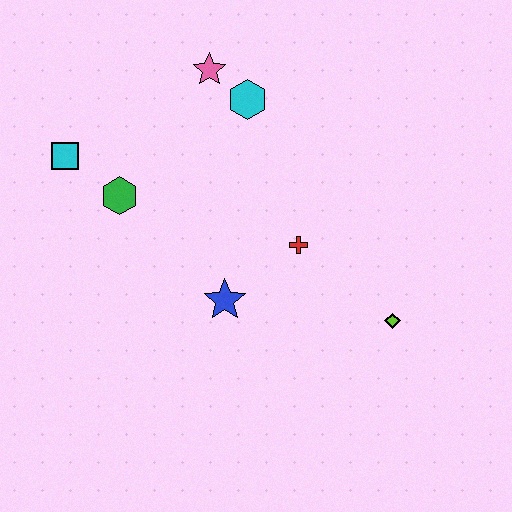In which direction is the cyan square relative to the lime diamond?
The cyan square is to the left of the lime diamond.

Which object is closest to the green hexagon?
The cyan square is closest to the green hexagon.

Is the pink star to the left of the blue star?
Yes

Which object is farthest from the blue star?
The pink star is farthest from the blue star.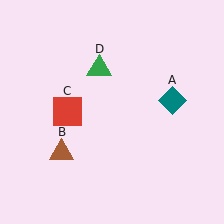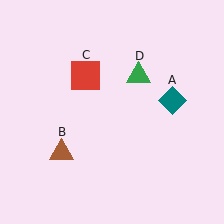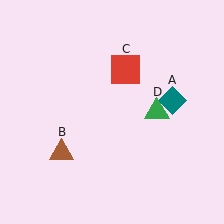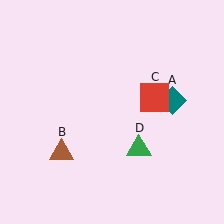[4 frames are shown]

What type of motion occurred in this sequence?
The red square (object C), green triangle (object D) rotated clockwise around the center of the scene.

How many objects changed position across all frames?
2 objects changed position: red square (object C), green triangle (object D).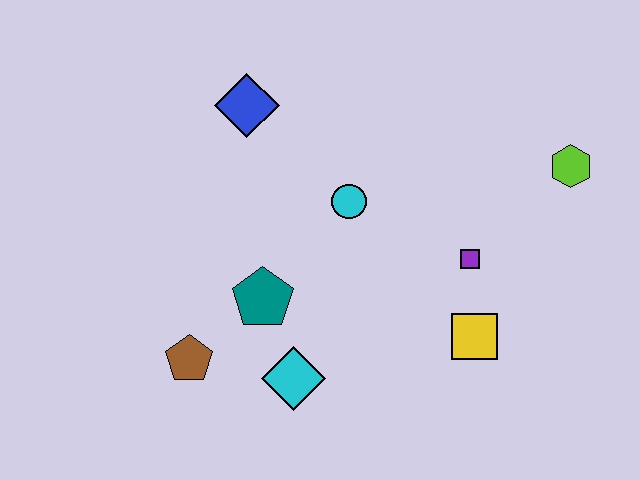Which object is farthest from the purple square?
The brown pentagon is farthest from the purple square.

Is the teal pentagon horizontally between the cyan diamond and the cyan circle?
No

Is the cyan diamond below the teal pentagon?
Yes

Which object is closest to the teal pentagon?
The cyan diamond is closest to the teal pentagon.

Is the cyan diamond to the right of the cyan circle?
No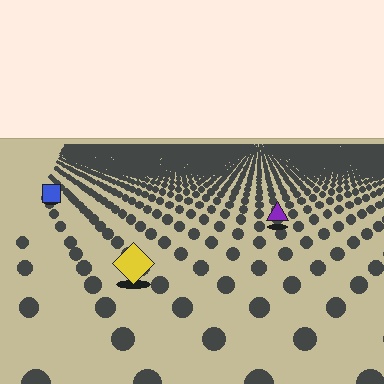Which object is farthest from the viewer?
The blue square is farthest from the viewer. It appears smaller and the ground texture around it is denser.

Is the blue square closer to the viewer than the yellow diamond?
No. The yellow diamond is closer — you can tell from the texture gradient: the ground texture is coarser near it.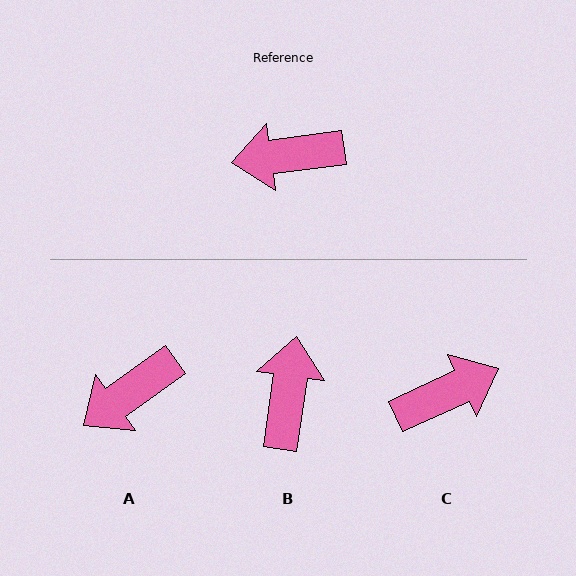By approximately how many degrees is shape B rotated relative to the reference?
Approximately 106 degrees clockwise.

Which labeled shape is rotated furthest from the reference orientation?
C, about 163 degrees away.